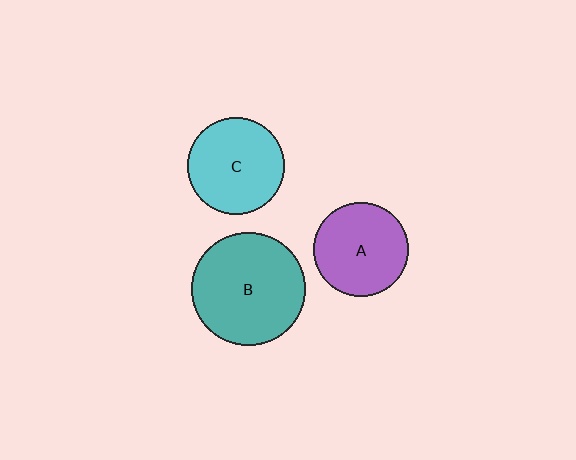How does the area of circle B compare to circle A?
Approximately 1.4 times.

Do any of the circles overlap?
No, none of the circles overlap.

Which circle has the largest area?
Circle B (teal).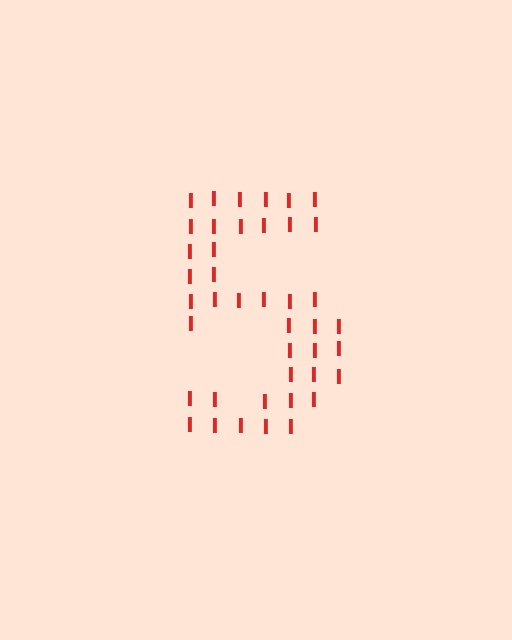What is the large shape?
The large shape is the digit 5.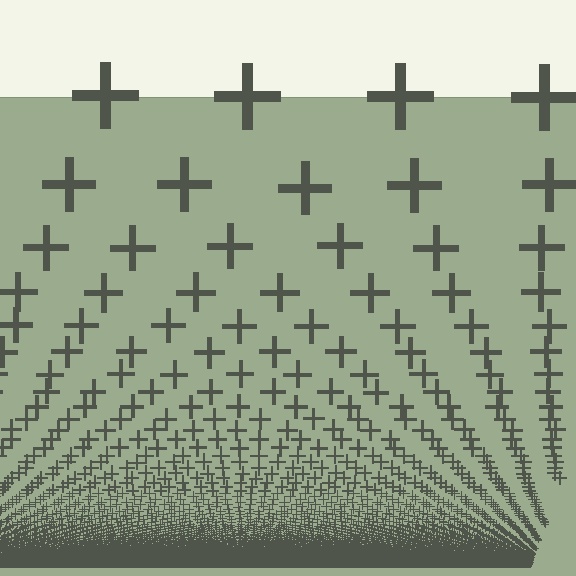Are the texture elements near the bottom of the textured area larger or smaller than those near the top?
Smaller. The gradient is inverted — elements near the bottom are smaller and denser.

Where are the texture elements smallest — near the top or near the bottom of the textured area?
Near the bottom.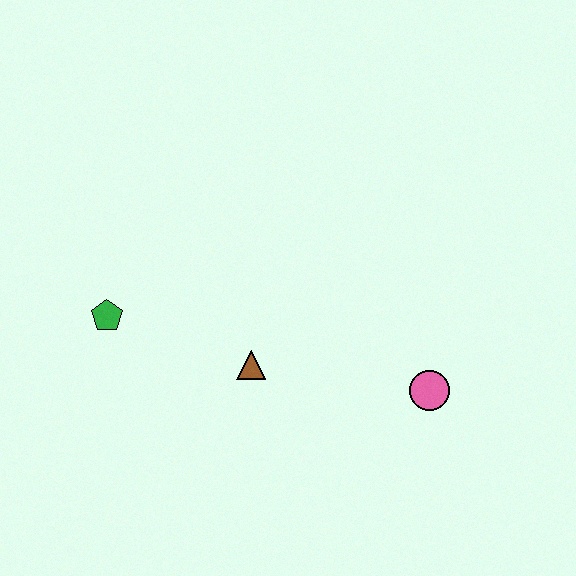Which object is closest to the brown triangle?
The green pentagon is closest to the brown triangle.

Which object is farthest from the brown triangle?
The pink circle is farthest from the brown triangle.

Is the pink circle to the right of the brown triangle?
Yes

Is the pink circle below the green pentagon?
Yes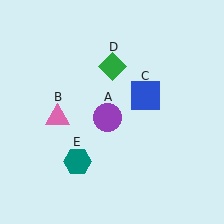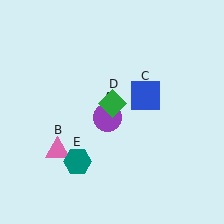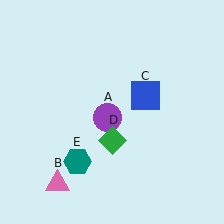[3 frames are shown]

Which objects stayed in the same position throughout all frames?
Purple circle (object A) and blue square (object C) and teal hexagon (object E) remained stationary.